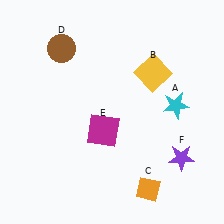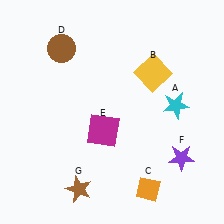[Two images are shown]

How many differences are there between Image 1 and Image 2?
There is 1 difference between the two images.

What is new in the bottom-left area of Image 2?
A brown star (G) was added in the bottom-left area of Image 2.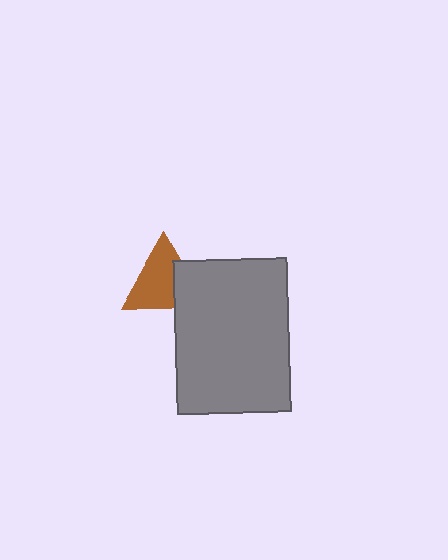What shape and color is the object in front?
The object in front is a gray rectangle.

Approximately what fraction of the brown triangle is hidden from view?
Roughly 31% of the brown triangle is hidden behind the gray rectangle.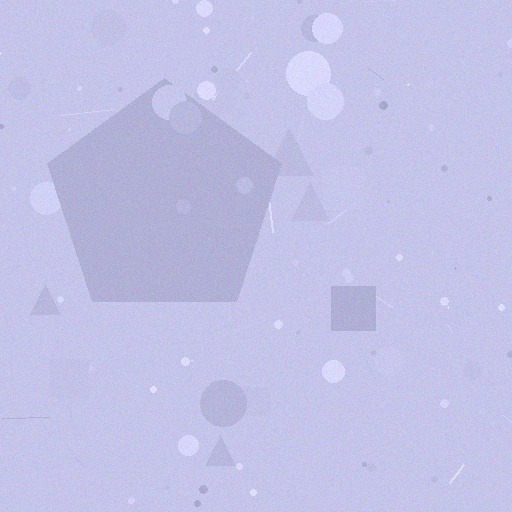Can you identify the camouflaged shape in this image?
The camouflaged shape is a pentagon.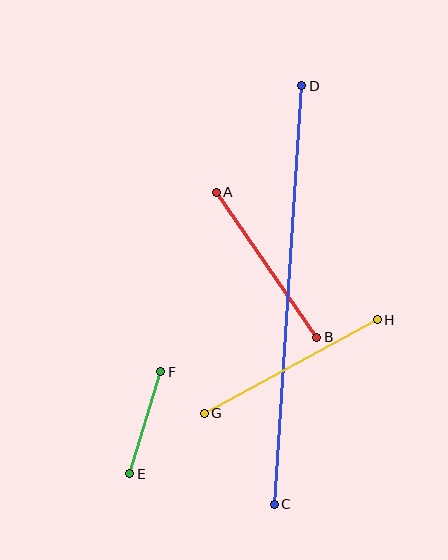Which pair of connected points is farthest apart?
Points C and D are farthest apart.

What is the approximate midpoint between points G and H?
The midpoint is at approximately (291, 367) pixels.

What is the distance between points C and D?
The distance is approximately 419 pixels.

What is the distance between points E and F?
The distance is approximately 107 pixels.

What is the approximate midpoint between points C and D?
The midpoint is at approximately (288, 295) pixels.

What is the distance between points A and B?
The distance is approximately 176 pixels.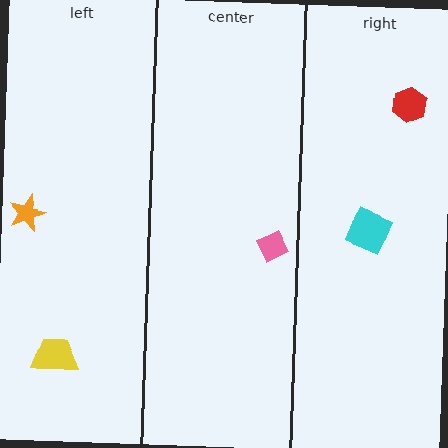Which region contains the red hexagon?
The right region.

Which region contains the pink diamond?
The center region.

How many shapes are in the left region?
2.